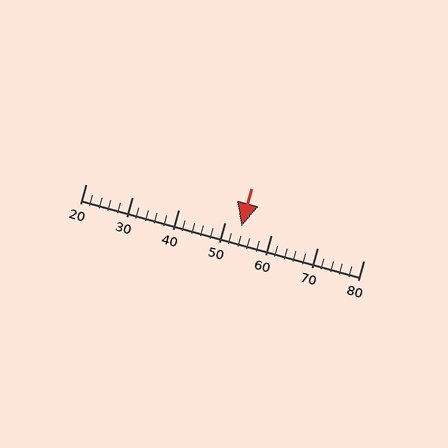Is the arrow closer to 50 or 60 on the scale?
The arrow is closer to 50.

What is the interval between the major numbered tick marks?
The major tick marks are spaced 10 units apart.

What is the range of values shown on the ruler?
The ruler shows values from 20 to 80.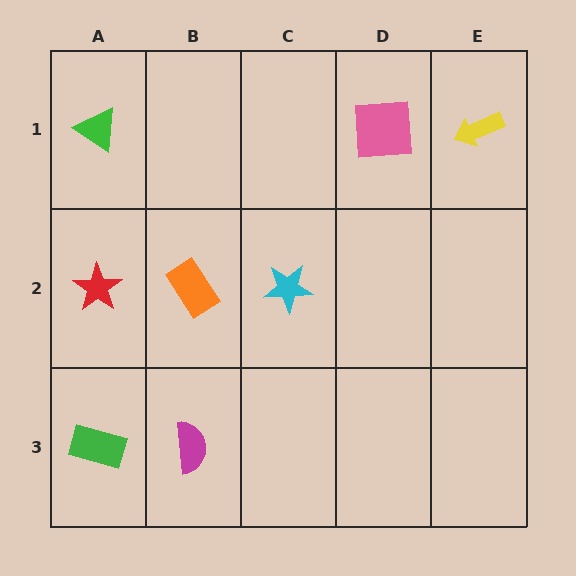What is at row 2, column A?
A red star.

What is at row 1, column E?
A yellow arrow.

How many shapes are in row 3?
2 shapes.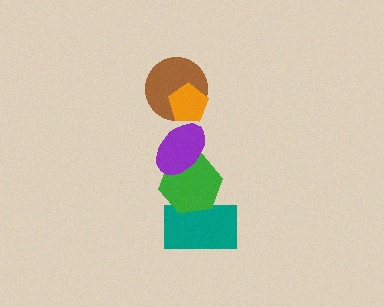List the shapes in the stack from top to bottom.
From top to bottom: the orange pentagon, the brown circle, the purple ellipse, the green hexagon, the teal rectangle.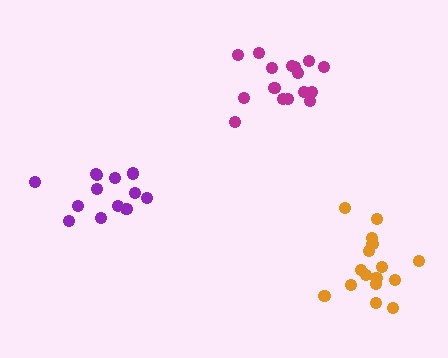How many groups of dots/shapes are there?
There are 3 groups.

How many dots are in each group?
Group 1: 16 dots, Group 2: 13 dots, Group 3: 16 dots (45 total).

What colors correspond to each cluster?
The clusters are colored: magenta, purple, orange.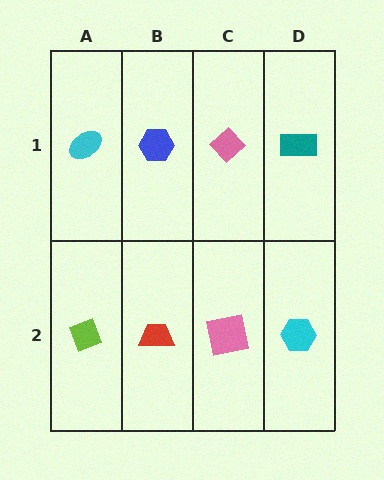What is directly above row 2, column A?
A cyan ellipse.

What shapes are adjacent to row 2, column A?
A cyan ellipse (row 1, column A), a red trapezoid (row 2, column B).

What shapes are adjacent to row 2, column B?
A blue hexagon (row 1, column B), a lime diamond (row 2, column A), a pink square (row 2, column C).